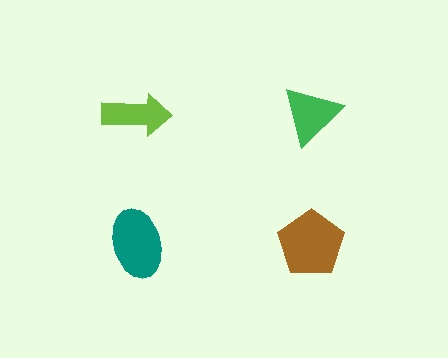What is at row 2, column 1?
A teal ellipse.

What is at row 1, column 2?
A green triangle.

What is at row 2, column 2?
A brown pentagon.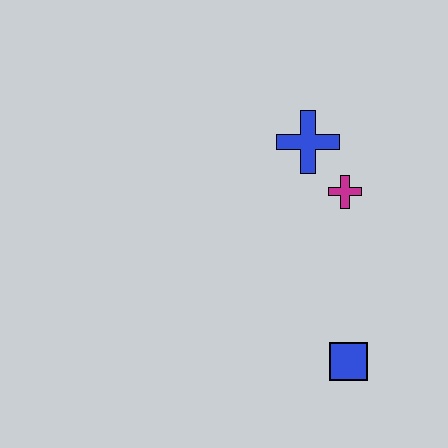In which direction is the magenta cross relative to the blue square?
The magenta cross is above the blue square.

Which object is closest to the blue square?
The magenta cross is closest to the blue square.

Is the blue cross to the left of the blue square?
Yes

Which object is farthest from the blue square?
The blue cross is farthest from the blue square.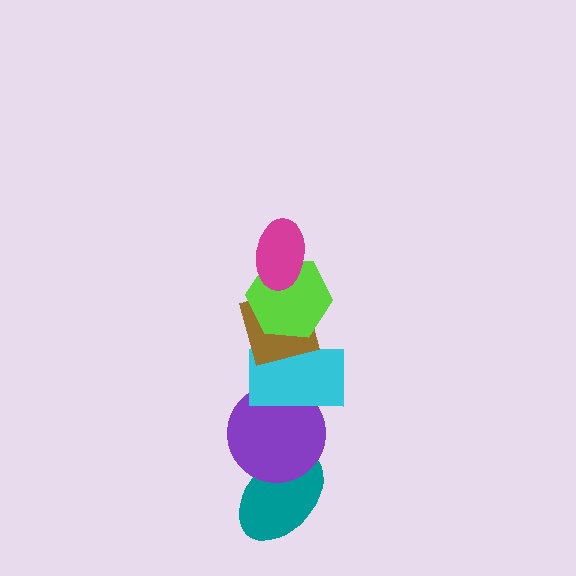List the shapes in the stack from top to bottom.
From top to bottom: the magenta ellipse, the lime hexagon, the brown square, the cyan rectangle, the purple circle, the teal ellipse.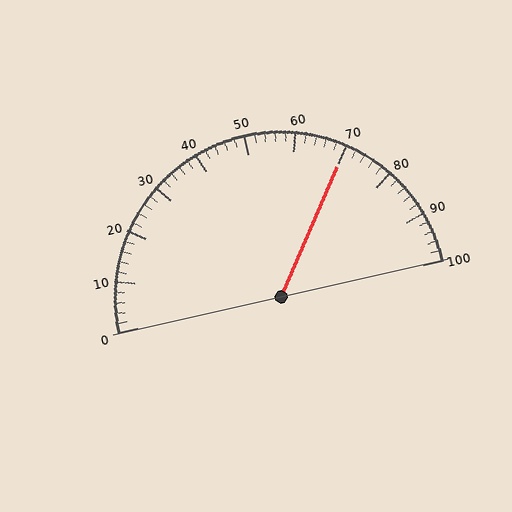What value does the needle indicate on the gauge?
The needle indicates approximately 70.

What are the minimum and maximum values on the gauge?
The gauge ranges from 0 to 100.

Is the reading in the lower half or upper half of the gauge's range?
The reading is in the upper half of the range (0 to 100).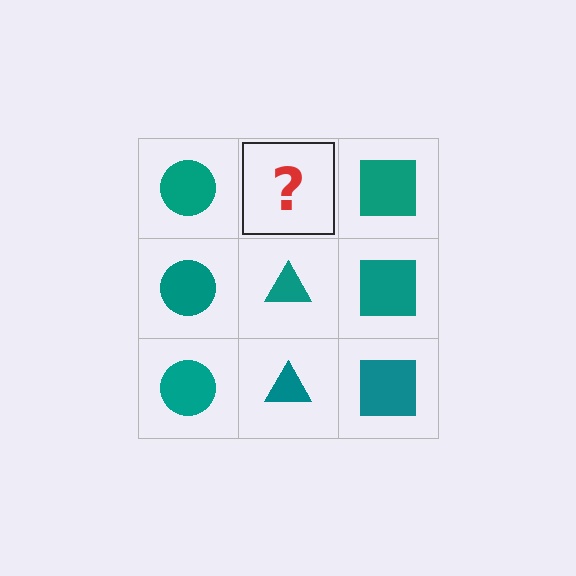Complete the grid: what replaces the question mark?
The question mark should be replaced with a teal triangle.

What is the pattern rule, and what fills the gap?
The rule is that each column has a consistent shape. The gap should be filled with a teal triangle.